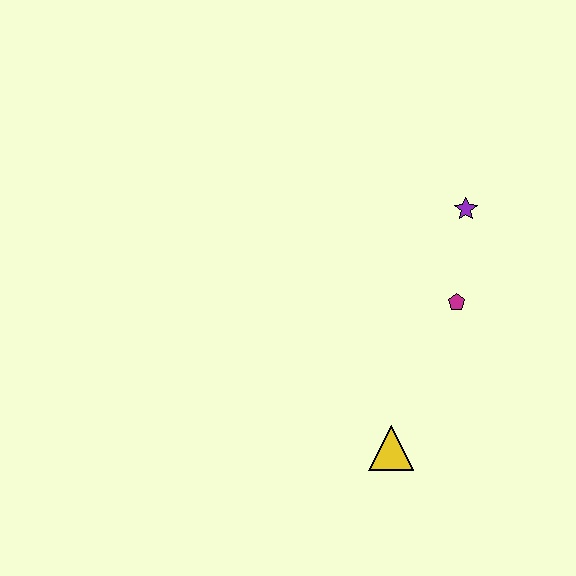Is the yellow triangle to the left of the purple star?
Yes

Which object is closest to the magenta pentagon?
The purple star is closest to the magenta pentagon.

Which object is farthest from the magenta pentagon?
The yellow triangle is farthest from the magenta pentagon.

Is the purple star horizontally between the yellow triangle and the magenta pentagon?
No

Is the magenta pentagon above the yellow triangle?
Yes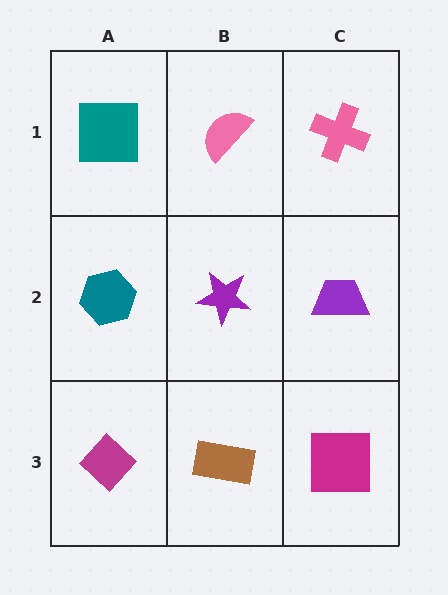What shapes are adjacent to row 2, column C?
A pink cross (row 1, column C), a magenta square (row 3, column C), a purple star (row 2, column B).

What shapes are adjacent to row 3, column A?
A teal hexagon (row 2, column A), a brown rectangle (row 3, column B).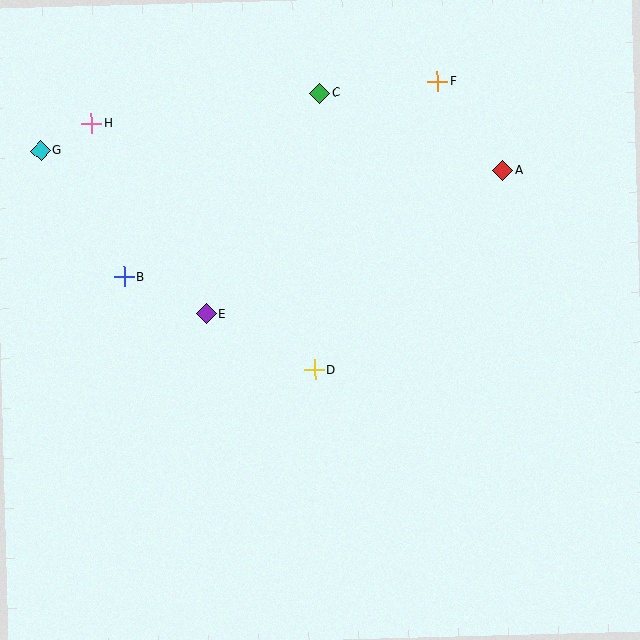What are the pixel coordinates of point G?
Point G is at (41, 151).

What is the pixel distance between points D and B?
The distance between D and B is 212 pixels.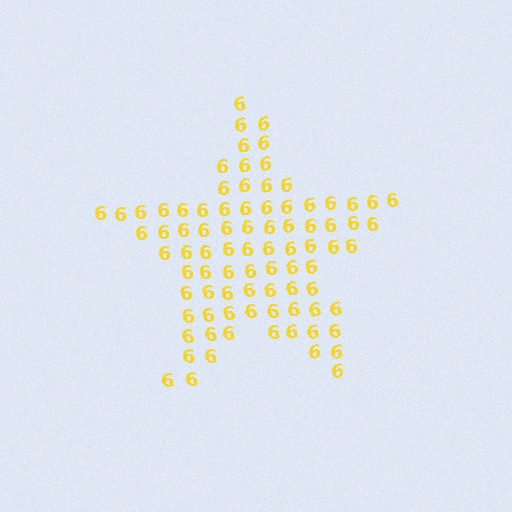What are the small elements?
The small elements are digit 6's.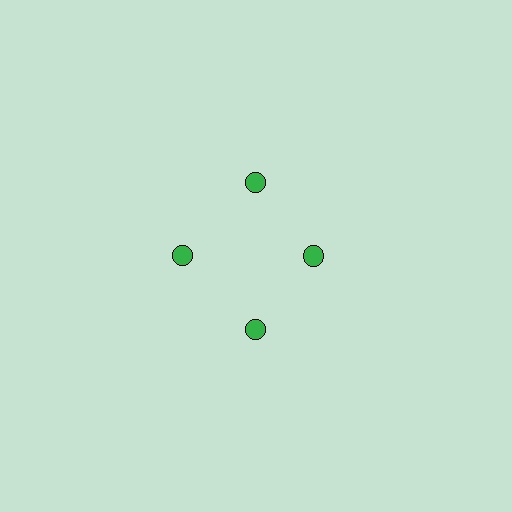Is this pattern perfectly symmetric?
No. The 4 green circles are arranged in a ring, but one element near the 3 o'clock position is pulled inward toward the center, breaking the 4-fold rotational symmetry.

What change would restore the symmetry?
The symmetry would be restored by moving it outward, back onto the ring so that all 4 circles sit at equal angles and equal distance from the center.